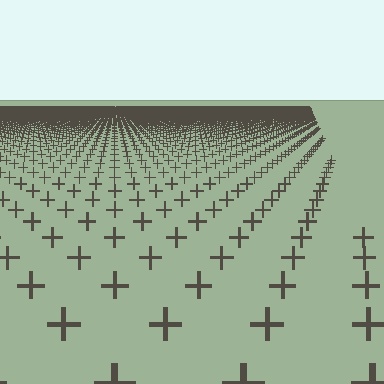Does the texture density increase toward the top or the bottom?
Density increases toward the top.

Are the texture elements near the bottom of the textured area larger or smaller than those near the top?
Larger. Near the bottom, elements are closer to the viewer and appear at a bigger on-screen size.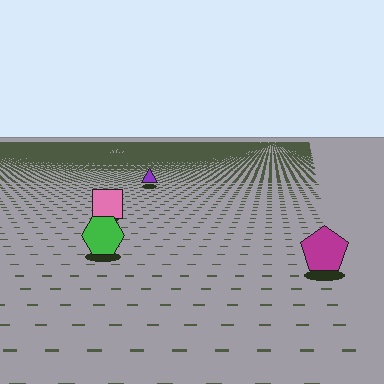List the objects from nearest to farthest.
From nearest to farthest: the magenta pentagon, the green hexagon, the pink square, the purple triangle.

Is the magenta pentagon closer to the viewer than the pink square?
Yes. The magenta pentagon is closer — you can tell from the texture gradient: the ground texture is coarser near it.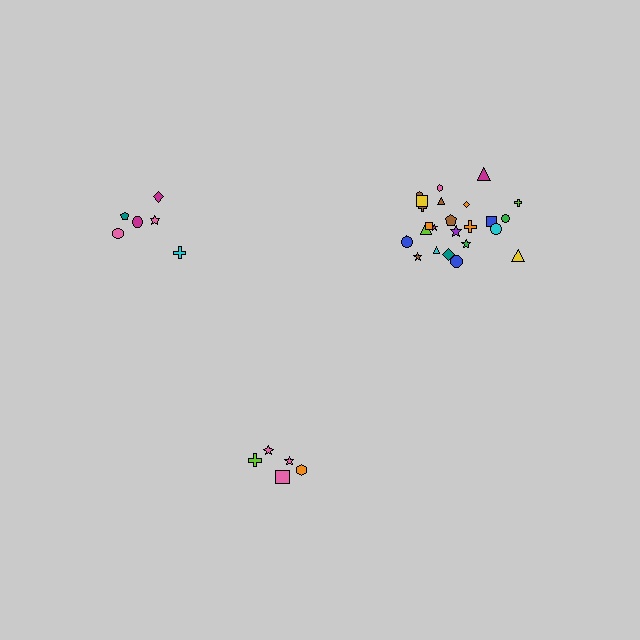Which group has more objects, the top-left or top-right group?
The top-right group.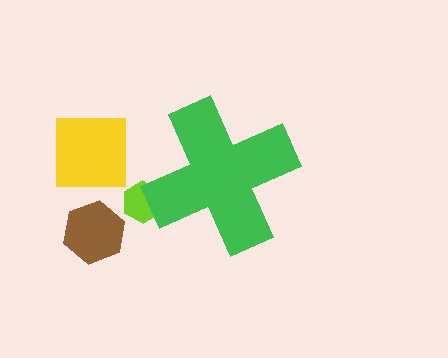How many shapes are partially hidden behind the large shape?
1 shape is partially hidden.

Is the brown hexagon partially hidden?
No, the brown hexagon is fully visible.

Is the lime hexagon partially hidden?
Yes, the lime hexagon is partially hidden behind the green cross.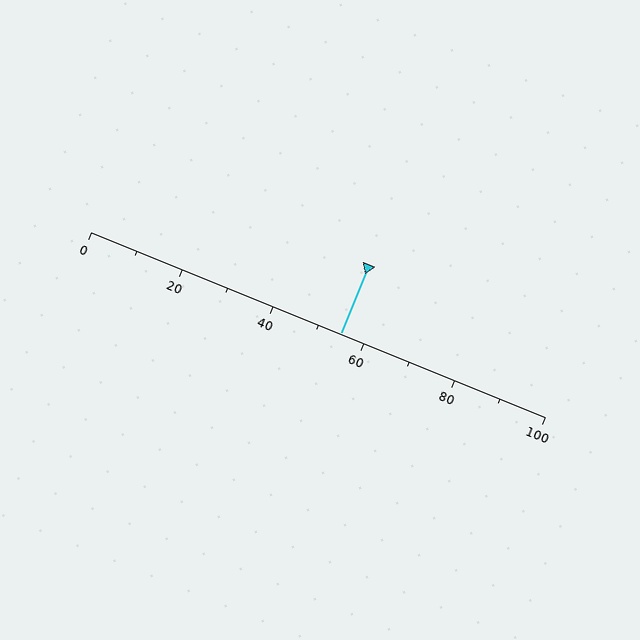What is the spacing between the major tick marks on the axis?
The major ticks are spaced 20 apart.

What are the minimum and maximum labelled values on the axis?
The axis runs from 0 to 100.